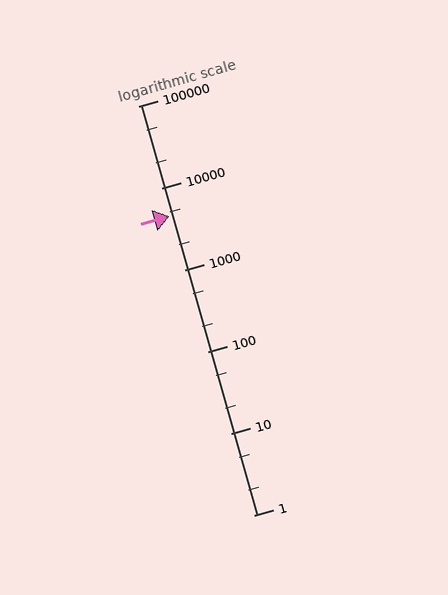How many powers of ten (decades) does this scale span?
The scale spans 5 decades, from 1 to 100000.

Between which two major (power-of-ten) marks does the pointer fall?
The pointer is between 1000 and 10000.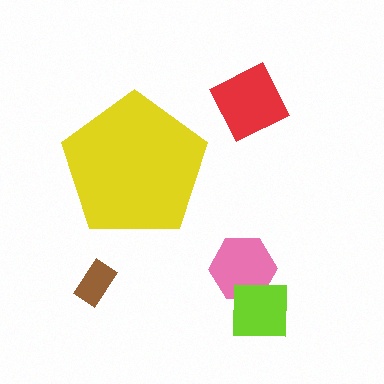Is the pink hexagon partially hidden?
No, the pink hexagon is fully visible.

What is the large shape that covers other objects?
A yellow pentagon.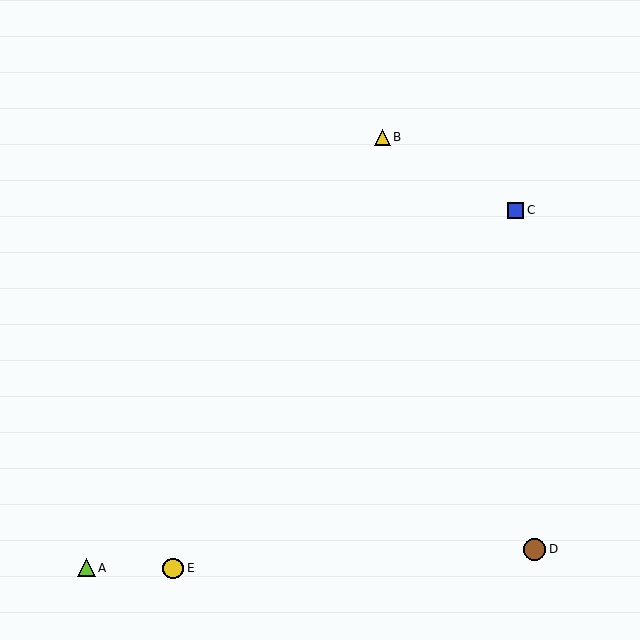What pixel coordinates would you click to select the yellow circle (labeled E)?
Click at (173, 568) to select the yellow circle E.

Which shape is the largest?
The brown circle (labeled D) is the largest.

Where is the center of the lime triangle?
The center of the lime triangle is at (86, 568).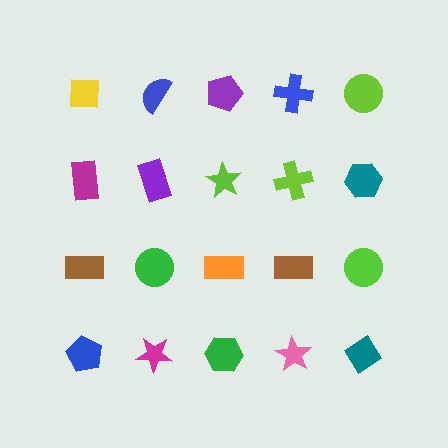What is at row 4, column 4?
A pink star.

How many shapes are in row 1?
5 shapes.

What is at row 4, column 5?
A teal diamond.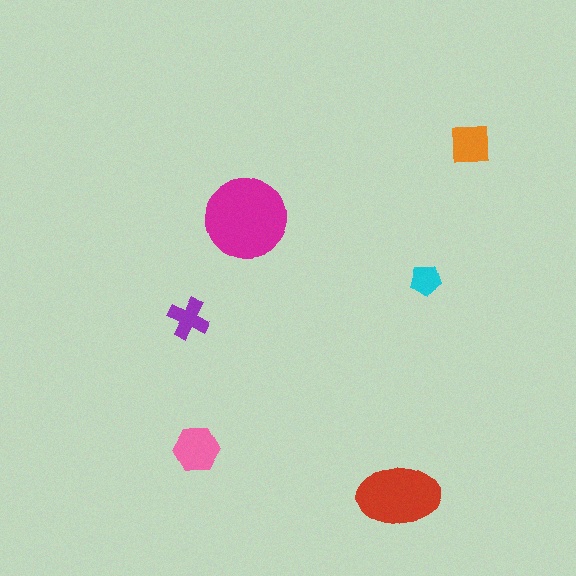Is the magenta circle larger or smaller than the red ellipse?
Larger.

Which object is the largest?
The magenta circle.